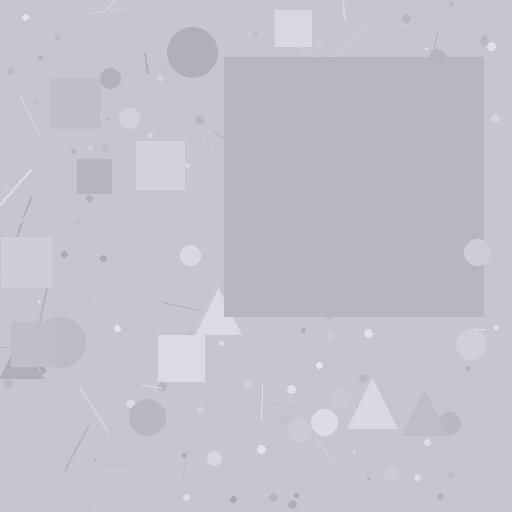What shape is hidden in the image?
A square is hidden in the image.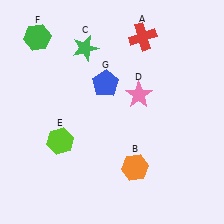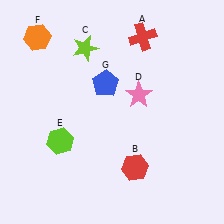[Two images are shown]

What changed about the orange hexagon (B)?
In Image 1, B is orange. In Image 2, it changed to red.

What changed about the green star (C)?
In Image 1, C is green. In Image 2, it changed to lime.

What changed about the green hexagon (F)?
In Image 1, F is green. In Image 2, it changed to orange.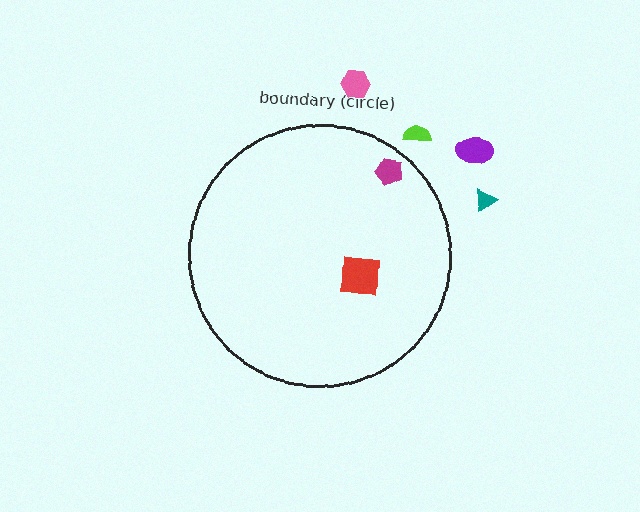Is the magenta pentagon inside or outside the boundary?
Inside.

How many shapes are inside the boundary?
2 inside, 4 outside.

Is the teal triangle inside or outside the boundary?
Outside.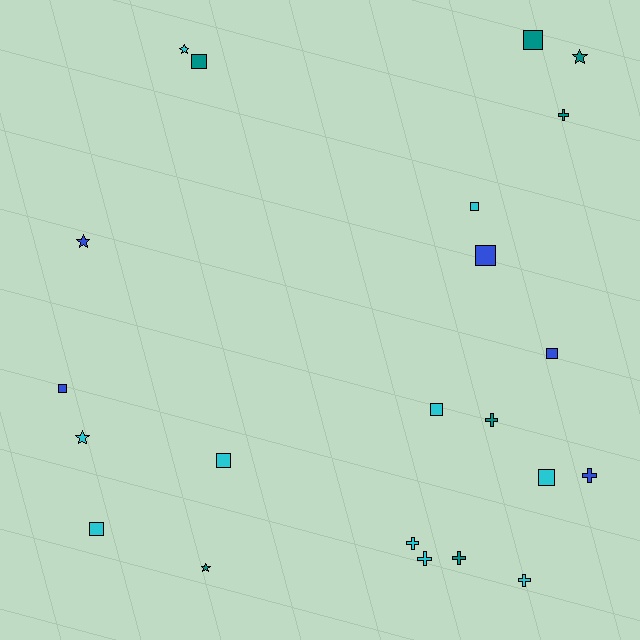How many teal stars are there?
There are 2 teal stars.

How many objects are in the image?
There are 22 objects.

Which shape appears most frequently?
Square, with 10 objects.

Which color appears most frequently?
Cyan, with 10 objects.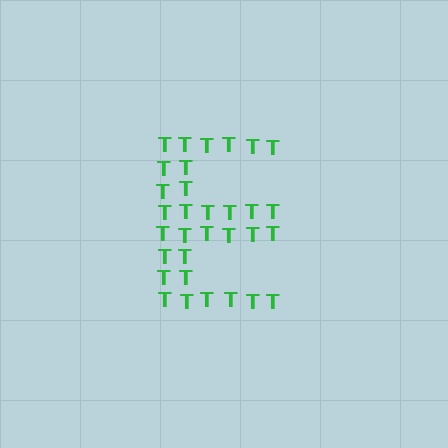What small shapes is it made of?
It is made of small letter T's.